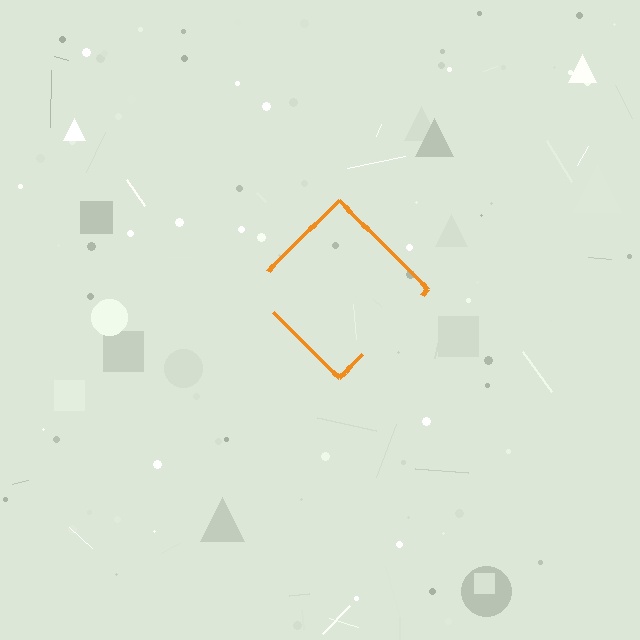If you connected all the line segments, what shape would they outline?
They would outline a diamond.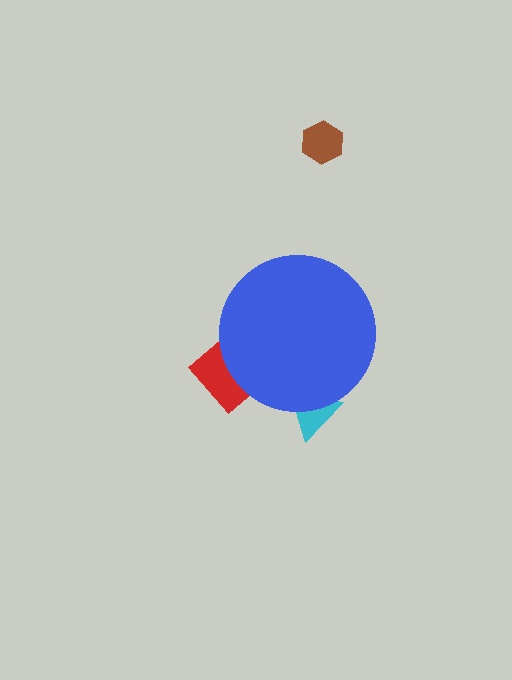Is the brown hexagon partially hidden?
No, the brown hexagon is fully visible.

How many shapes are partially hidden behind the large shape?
2 shapes are partially hidden.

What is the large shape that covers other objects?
A blue circle.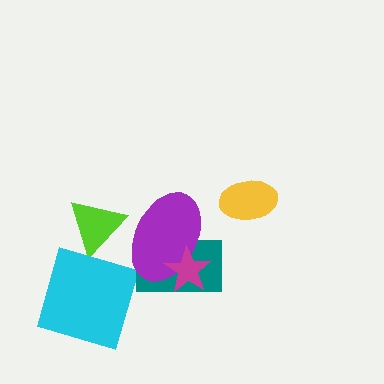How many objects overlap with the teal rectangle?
2 objects overlap with the teal rectangle.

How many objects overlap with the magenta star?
2 objects overlap with the magenta star.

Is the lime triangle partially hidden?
Yes, it is partially covered by another shape.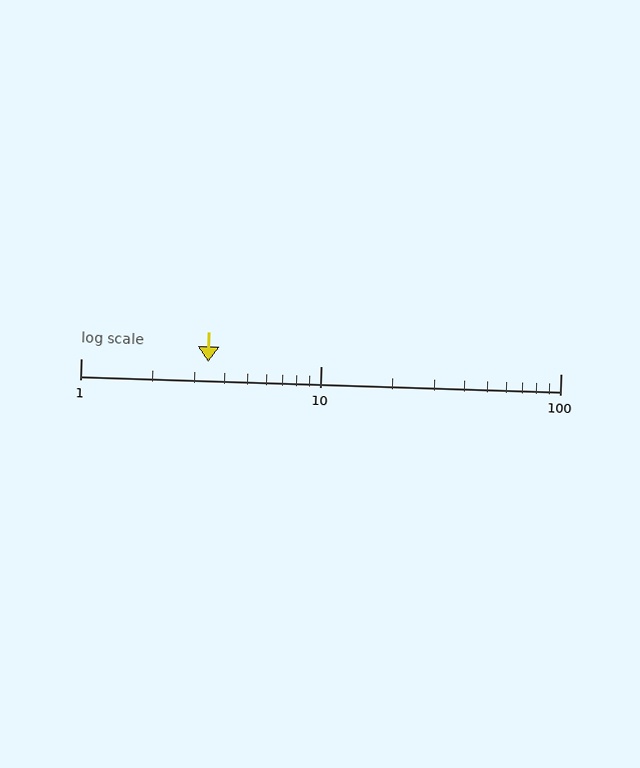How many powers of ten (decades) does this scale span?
The scale spans 2 decades, from 1 to 100.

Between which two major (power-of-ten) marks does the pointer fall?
The pointer is between 1 and 10.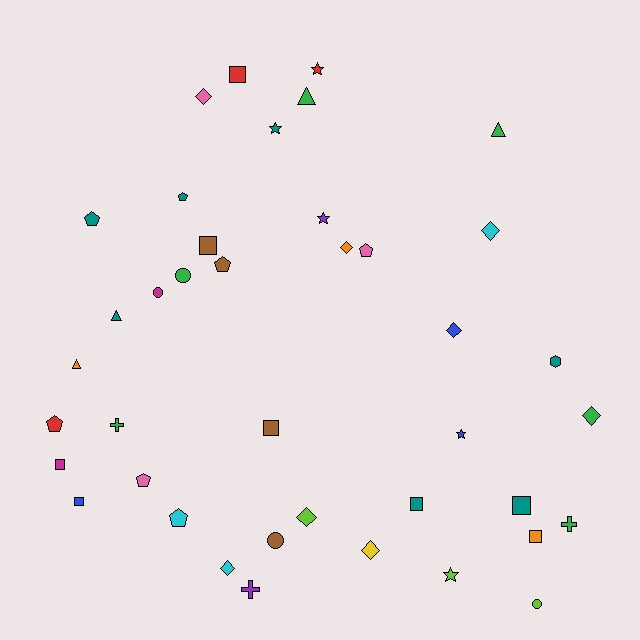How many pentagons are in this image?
There are 7 pentagons.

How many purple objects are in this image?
There are 2 purple objects.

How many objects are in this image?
There are 40 objects.